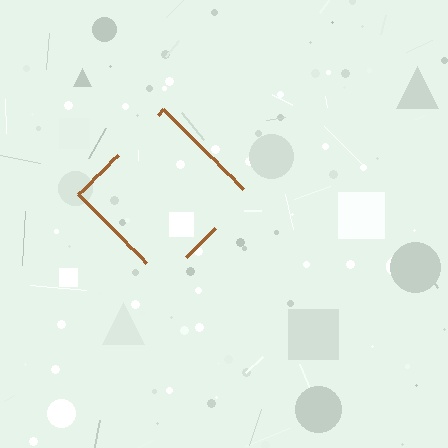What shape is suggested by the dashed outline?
The dashed outline suggests a diamond.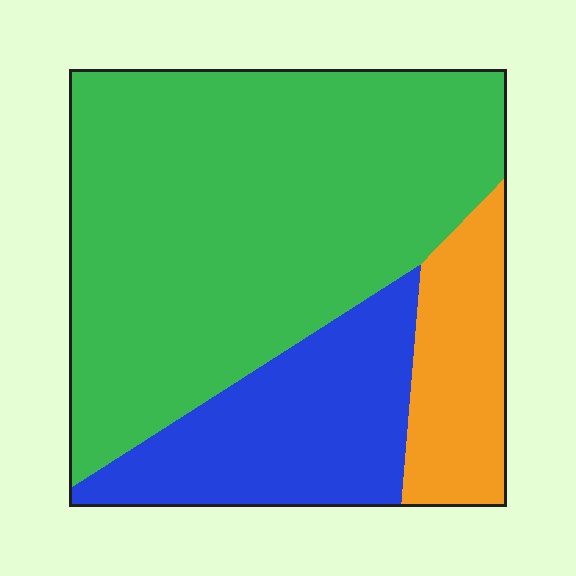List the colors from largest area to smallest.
From largest to smallest: green, blue, orange.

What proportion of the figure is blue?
Blue takes up about one quarter (1/4) of the figure.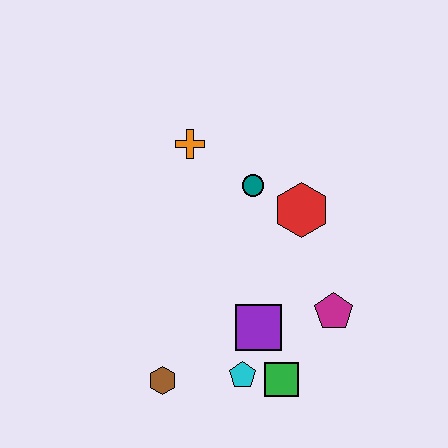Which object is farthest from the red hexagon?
The brown hexagon is farthest from the red hexagon.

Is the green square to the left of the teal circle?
No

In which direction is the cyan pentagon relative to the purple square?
The cyan pentagon is below the purple square.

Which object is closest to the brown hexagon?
The cyan pentagon is closest to the brown hexagon.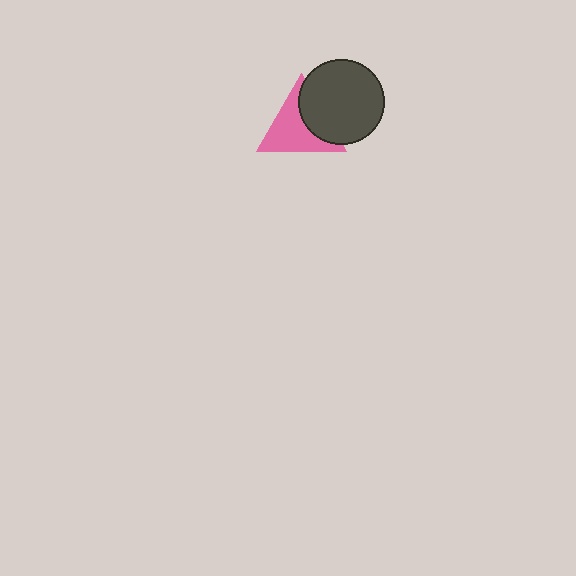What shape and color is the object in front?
The object in front is a dark gray circle.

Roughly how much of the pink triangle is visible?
About half of it is visible (roughly 65%).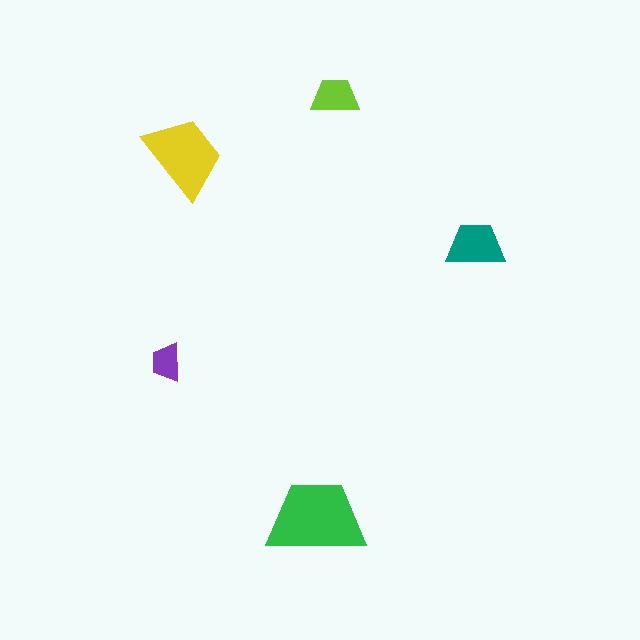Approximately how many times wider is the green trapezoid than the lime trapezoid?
About 2 times wider.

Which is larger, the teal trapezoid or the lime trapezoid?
The teal one.